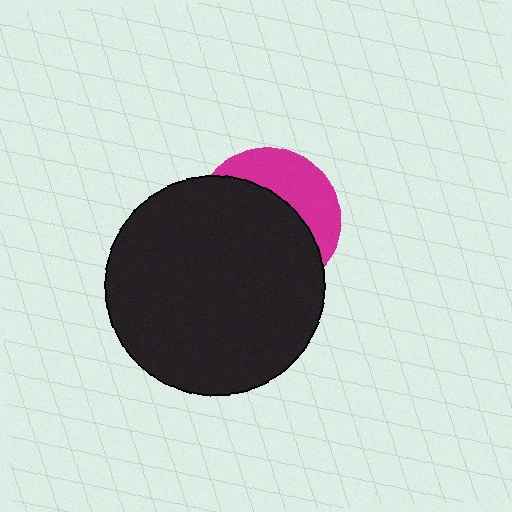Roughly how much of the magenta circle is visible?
A small part of it is visible (roughly 34%).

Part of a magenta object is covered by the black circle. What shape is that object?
It is a circle.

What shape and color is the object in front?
The object in front is a black circle.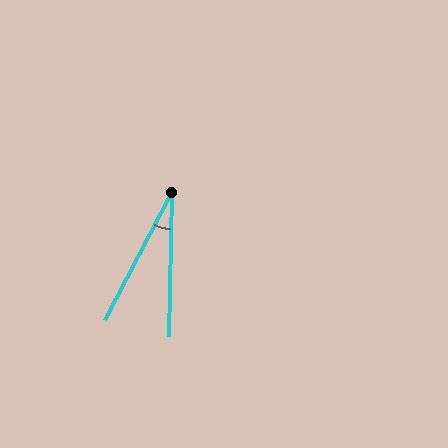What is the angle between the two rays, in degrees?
Approximately 26 degrees.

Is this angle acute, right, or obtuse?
It is acute.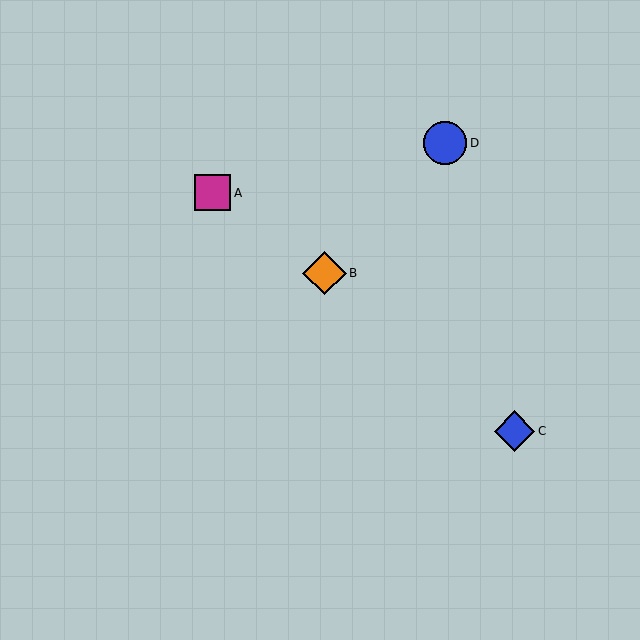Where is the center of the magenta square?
The center of the magenta square is at (213, 193).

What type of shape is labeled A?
Shape A is a magenta square.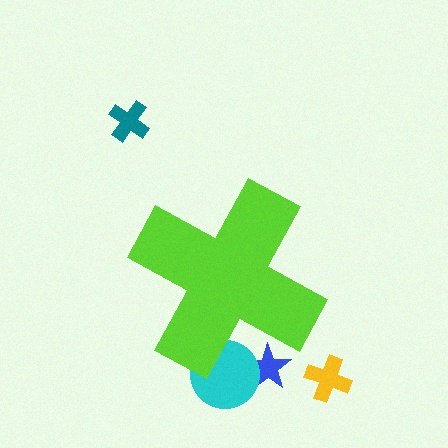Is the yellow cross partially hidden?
No, the yellow cross is fully visible.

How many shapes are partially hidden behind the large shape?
2 shapes are partially hidden.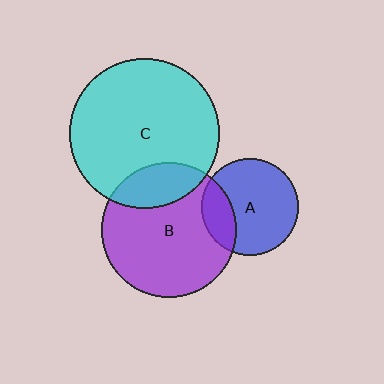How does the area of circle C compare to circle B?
Approximately 1.2 times.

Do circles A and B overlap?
Yes.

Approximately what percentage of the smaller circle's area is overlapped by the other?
Approximately 25%.